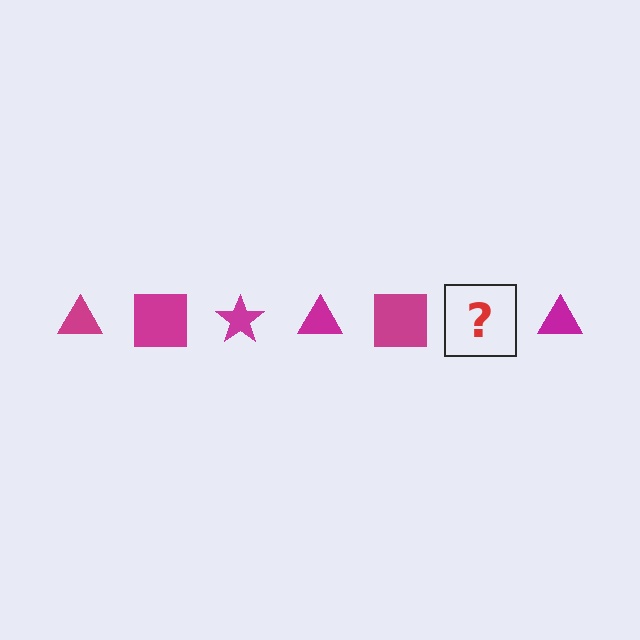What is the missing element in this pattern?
The missing element is a magenta star.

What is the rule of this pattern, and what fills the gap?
The rule is that the pattern cycles through triangle, square, star shapes in magenta. The gap should be filled with a magenta star.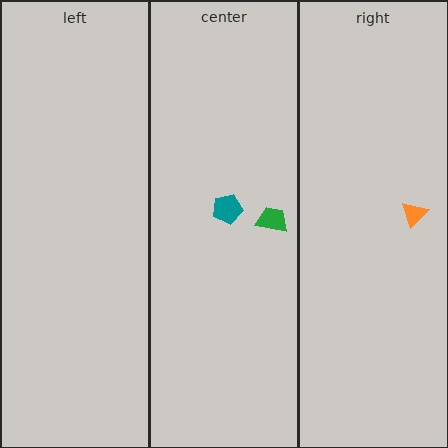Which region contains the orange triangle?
The right region.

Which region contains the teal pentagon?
The center region.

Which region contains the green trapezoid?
The center region.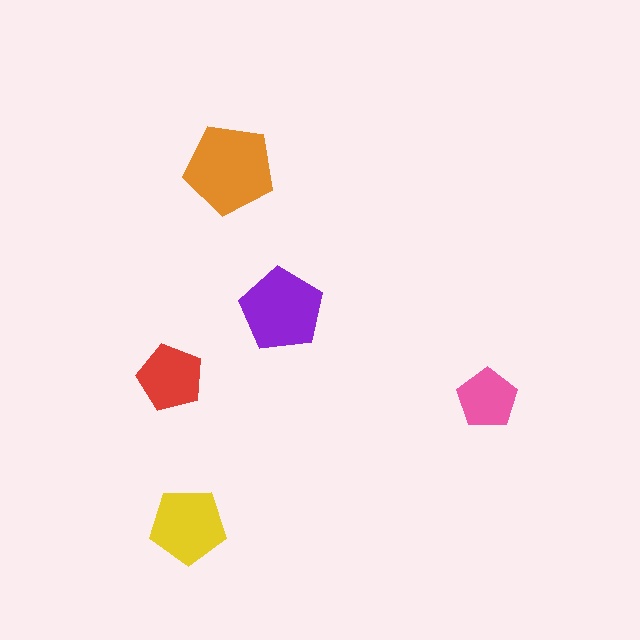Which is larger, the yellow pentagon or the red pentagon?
The yellow one.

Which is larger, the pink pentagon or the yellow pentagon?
The yellow one.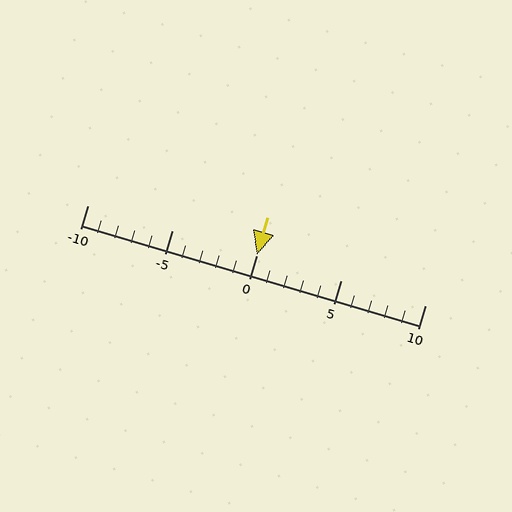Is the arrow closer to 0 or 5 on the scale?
The arrow is closer to 0.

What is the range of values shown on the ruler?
The ruler shows values from -10 to 10.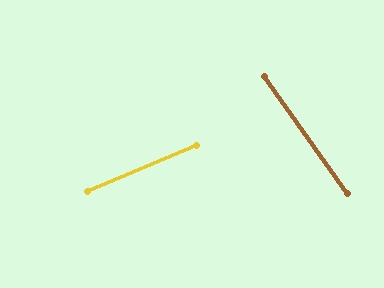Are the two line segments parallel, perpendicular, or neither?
Neither parallel nor perpendicular — they differ by about 78°.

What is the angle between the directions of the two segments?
Approximately 78 degrees.